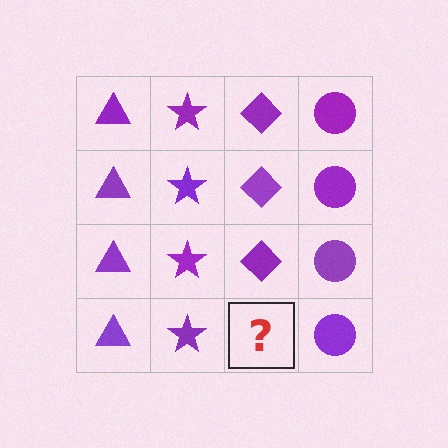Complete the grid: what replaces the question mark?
The question mark should be replaced with a purple diamond.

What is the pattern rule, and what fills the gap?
The rule is that each column has a consistent shape. The gap should be filled with a purple diamond.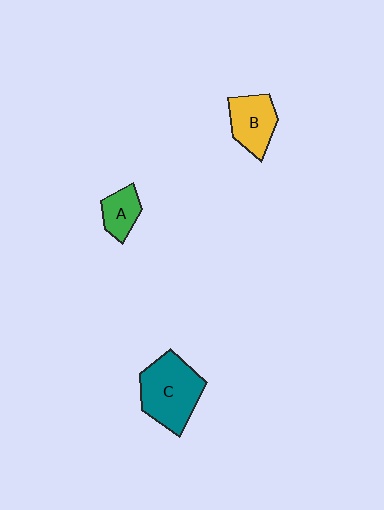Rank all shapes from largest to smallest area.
From largest to smallest: C (teal), B (yellow), A (green).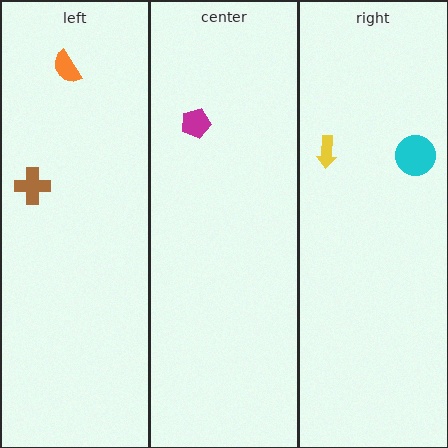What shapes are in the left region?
The orange semicircle, the brown cross.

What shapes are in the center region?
The magenta pentagon.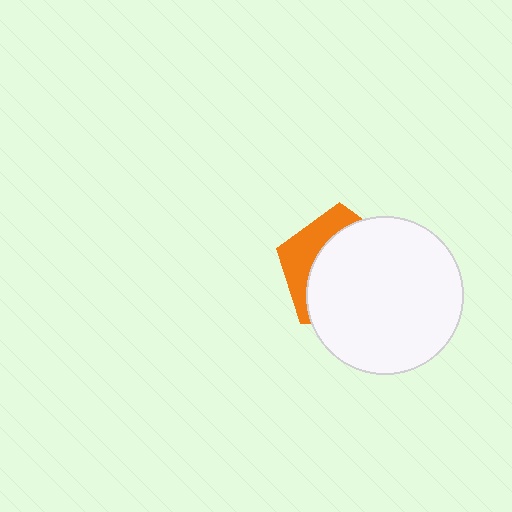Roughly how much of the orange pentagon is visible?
A small part of it is visible (roughly 30%).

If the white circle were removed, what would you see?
You would see the complete orange pentagon.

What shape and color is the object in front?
The object in front is a white circle.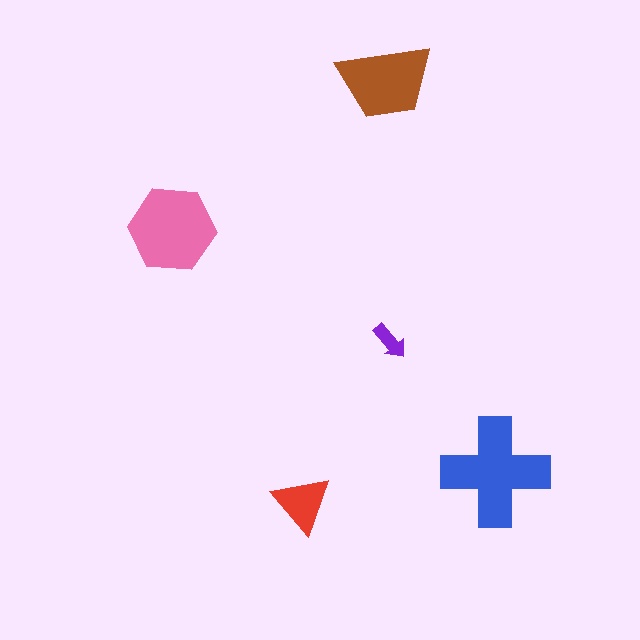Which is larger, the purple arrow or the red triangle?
The red triangle.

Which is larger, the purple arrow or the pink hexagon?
The pink hexagon.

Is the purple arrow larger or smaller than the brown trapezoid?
Smaller.